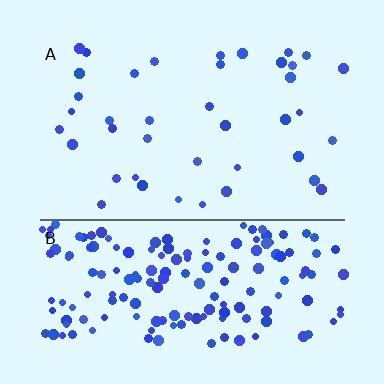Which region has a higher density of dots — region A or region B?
B (the bottom).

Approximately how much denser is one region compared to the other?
Approximately 4.6× — region B over region A.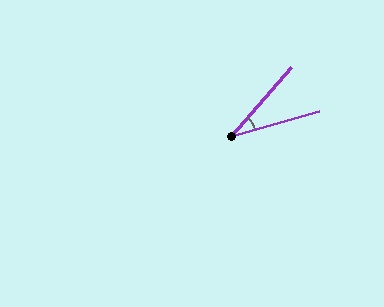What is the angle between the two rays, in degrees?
Approximately 33 degrees.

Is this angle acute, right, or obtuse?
It is acute.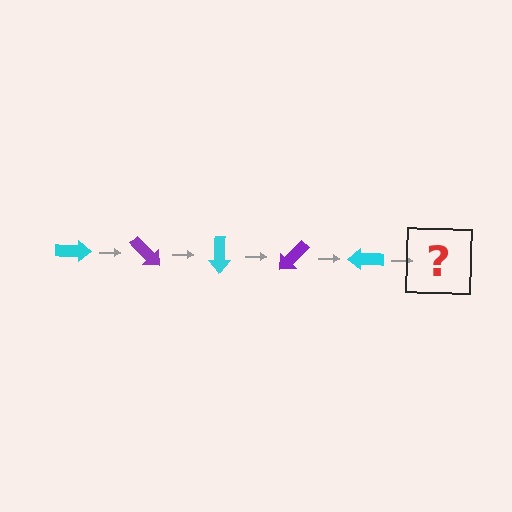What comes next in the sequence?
The next element should be a purple arrow, rotated 225 degrees from the start.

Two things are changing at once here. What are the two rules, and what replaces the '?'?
The two rules are that it rotates 45 degrees each step and the color cycles through cyan and purple. The '?' should be a purple arrow, rotated 225 degrees from the start.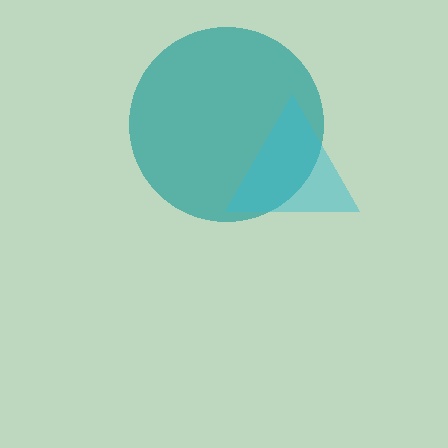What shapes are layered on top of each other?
The layered shapes are: a teal circle, a cyan triangle.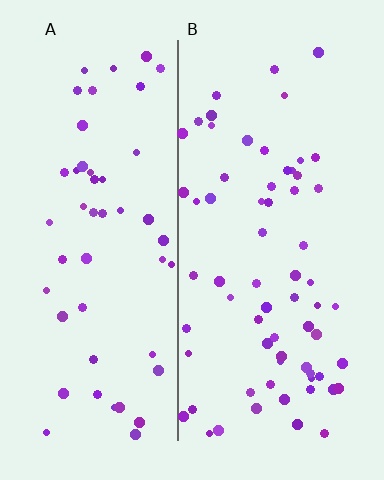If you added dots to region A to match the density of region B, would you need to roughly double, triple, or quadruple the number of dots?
Approximately double.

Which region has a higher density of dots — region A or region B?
B (the right).